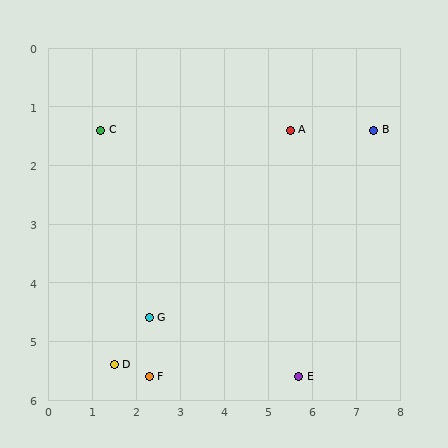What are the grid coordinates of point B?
Point B is at approximately (7.4, 1.4).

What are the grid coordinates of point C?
Point C is at approximately (1.2, 1.4).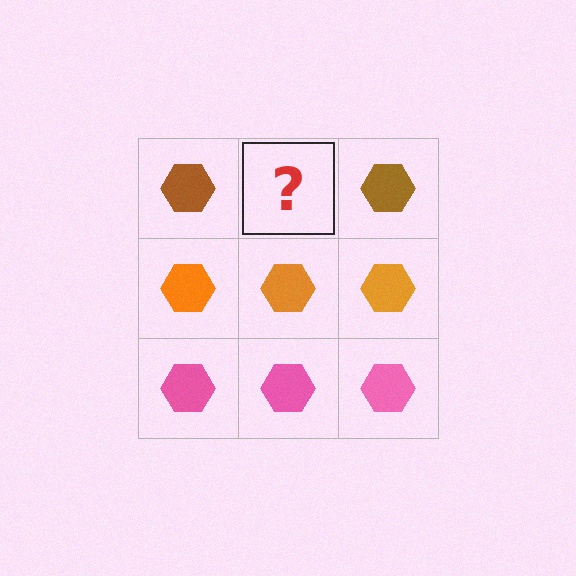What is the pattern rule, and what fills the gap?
The rule is that each row has a consistent color. The gap should be filled with a brown hexagon.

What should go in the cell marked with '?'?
The missing cell should contain a brown hexagon.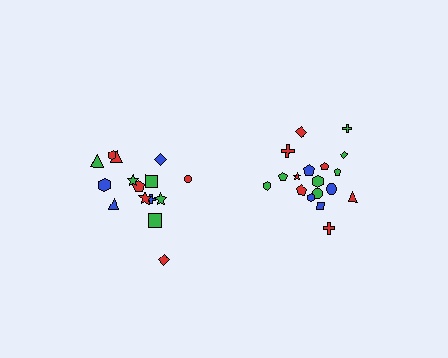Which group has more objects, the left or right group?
The right group.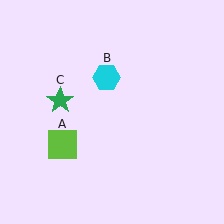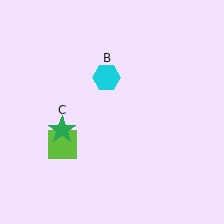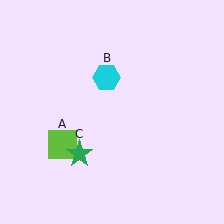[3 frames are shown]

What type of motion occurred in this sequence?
The green star (object C) rotated counterclockwise around the center of the scene.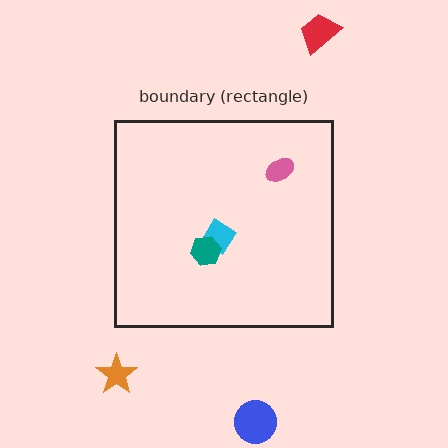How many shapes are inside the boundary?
3 inside, 3 outside.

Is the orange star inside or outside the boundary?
Outside.